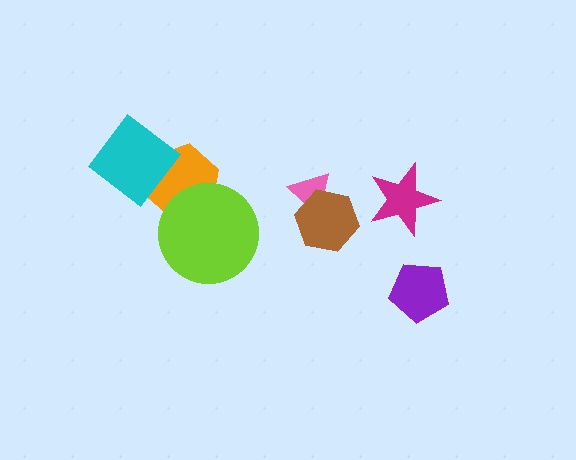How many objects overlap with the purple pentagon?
0 objects overlap with the purple pentagon.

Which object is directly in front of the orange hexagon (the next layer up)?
The cyan diamond is directly in front of the orange hexagon.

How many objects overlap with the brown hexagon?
1 object overlaps with the brown hexagon.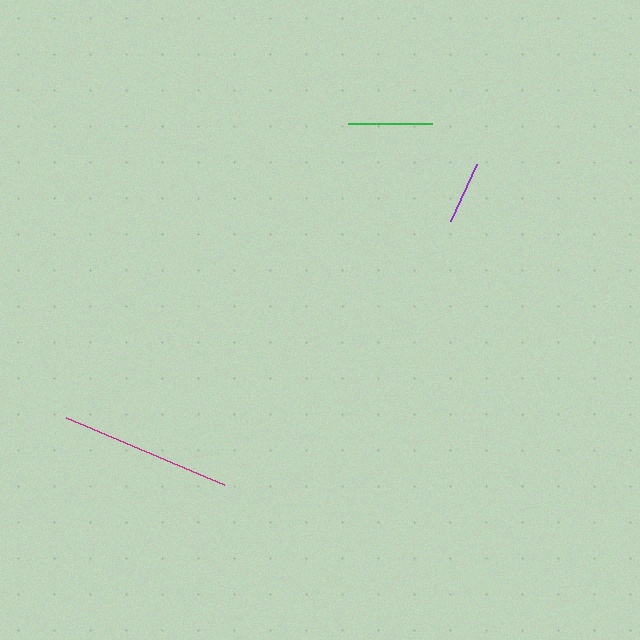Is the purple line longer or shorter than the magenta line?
The magenta line is longer than the purple line.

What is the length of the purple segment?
The purple segment is approximately 62 pixels long.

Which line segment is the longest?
The magenta line is the longest at approximately 172 pixels.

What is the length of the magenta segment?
The magenta segment is approximately 172 pixels long.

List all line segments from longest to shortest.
From longest to shortest: magenta, green, purple.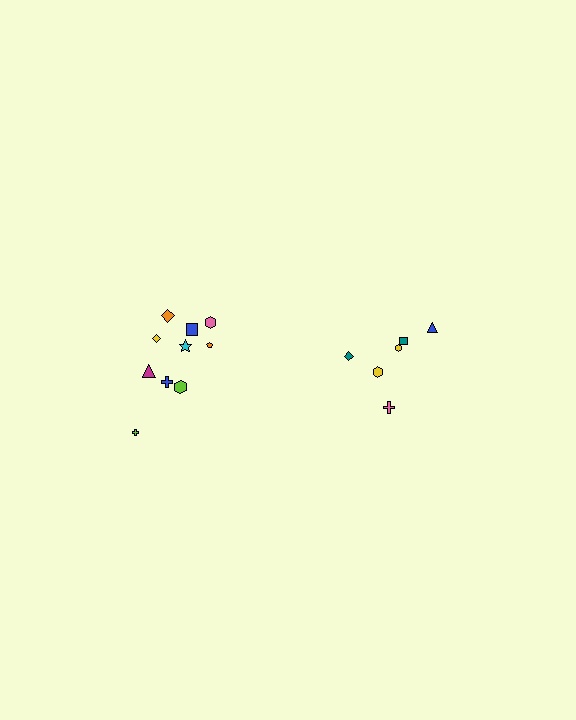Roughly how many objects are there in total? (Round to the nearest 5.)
Roughly 15 objects in total.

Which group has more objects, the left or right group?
The left group.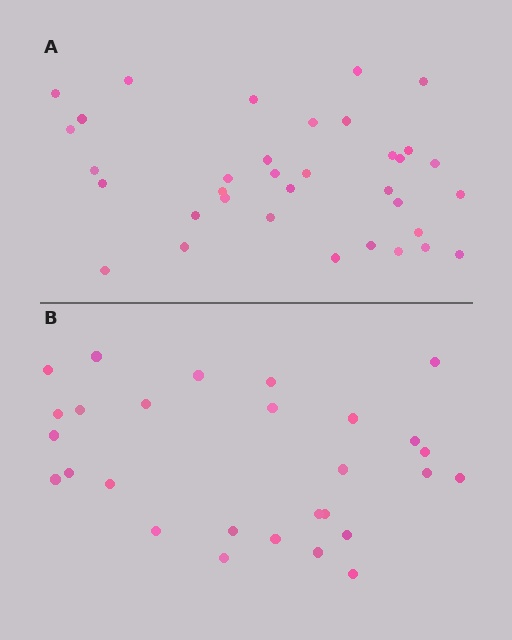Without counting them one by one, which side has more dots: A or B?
Region A (the top region) has more dots.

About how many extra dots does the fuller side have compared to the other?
Region A has roughly 8 or so more dots than region B.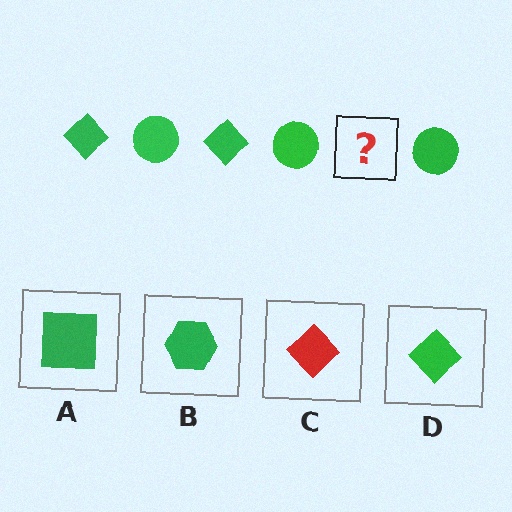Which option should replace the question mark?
Option D.